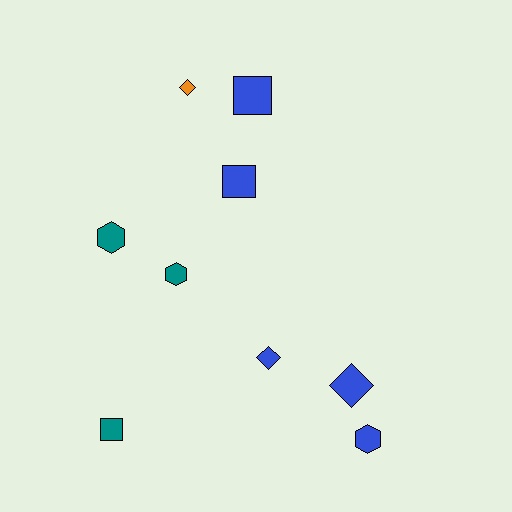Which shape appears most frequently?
Diamond, with 3 objects.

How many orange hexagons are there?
There are no orange hexagons.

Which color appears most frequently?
Blue, with 5 objects.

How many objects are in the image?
There are 9 objects.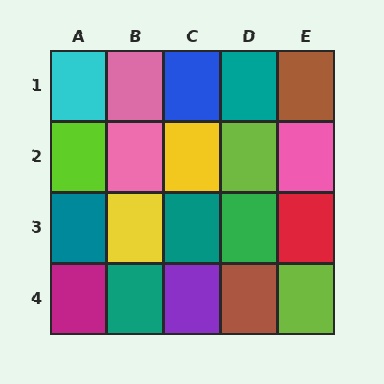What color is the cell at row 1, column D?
Teal.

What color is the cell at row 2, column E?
Pink.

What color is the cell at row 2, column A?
Lime.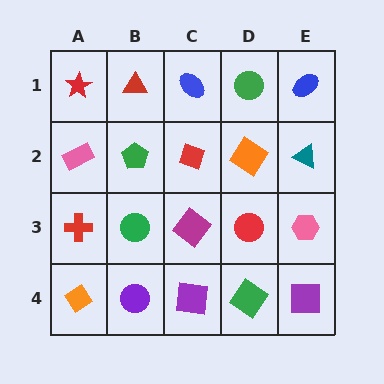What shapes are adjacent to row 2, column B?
A red triangle (row 1, column B), a green circle (row 3, column B), a pink rectangle (row 2, column A), a red diamond (row 2, column C).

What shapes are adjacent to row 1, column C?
A red diamond (row 2, column C), a red triangle (row 1, column B), a green circle (row 1, column D).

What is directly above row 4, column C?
A magenta diamond.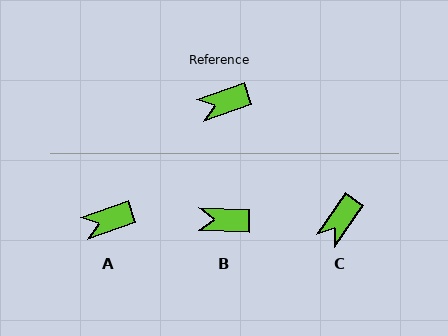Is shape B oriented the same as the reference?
No, it is off by about 21 degrees.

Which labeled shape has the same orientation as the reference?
A.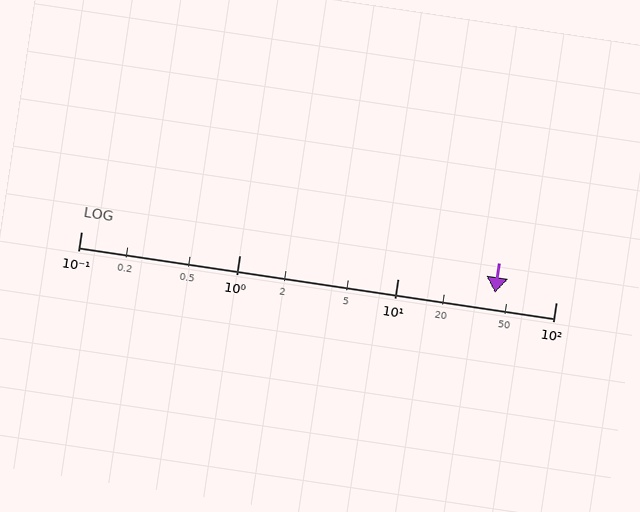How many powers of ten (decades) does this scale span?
The scale spans 3 decades, from 0.1 to 100.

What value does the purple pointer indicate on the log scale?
The pointer indicates approximately 41.